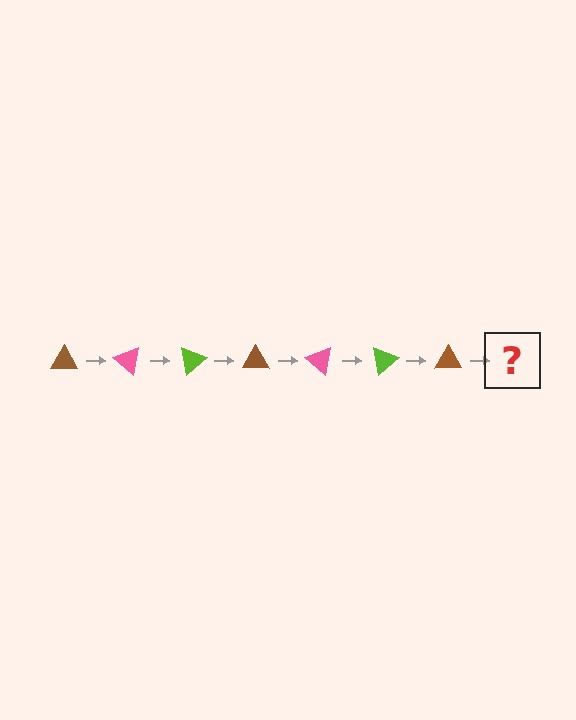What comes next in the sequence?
The next element should be a pink triangle, rotated 280 degrees from the start.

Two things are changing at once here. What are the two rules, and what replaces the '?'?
The two rules are that it rotates 40 degrees each step and the color cycles through brown, pink, and lime. The '?' should be a pink triangle, rotated 280 degrees from the start.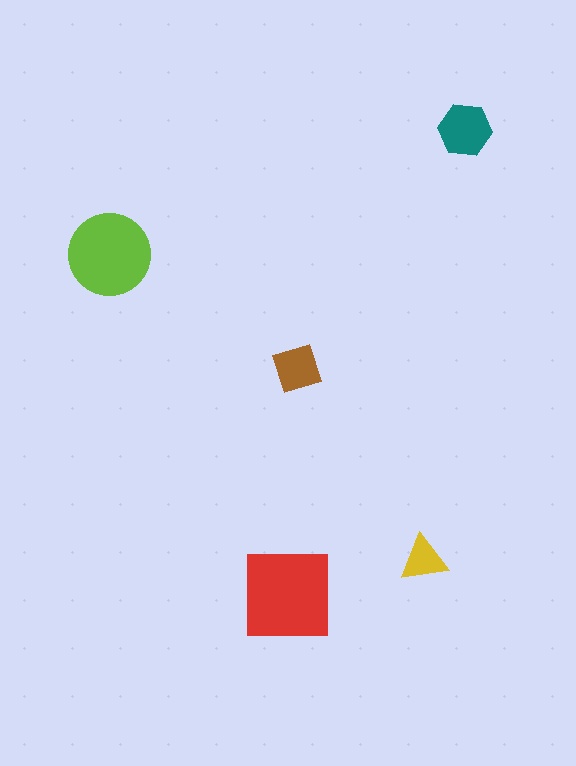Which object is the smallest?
The yellow triangle.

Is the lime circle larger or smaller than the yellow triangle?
Larger.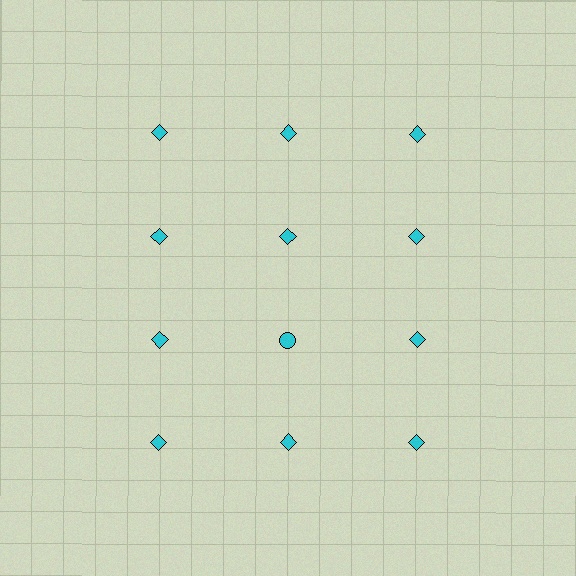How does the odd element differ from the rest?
It has a different shape: circle instead of diamond.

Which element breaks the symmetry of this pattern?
The cyan circle in the third row, second from left column breaks the symmetry. All other shapes are cyan diamonds.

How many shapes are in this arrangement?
There are 12 shapes arranged in a grid pattern.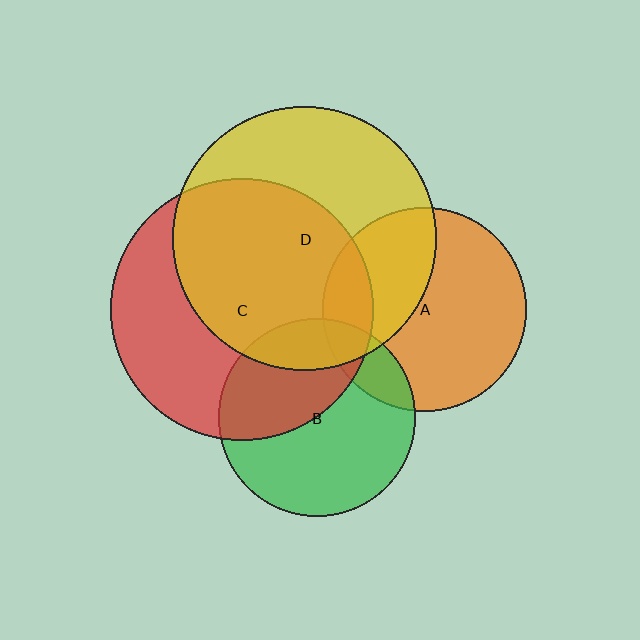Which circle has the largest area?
Circle D (yellow).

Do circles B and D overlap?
Yes.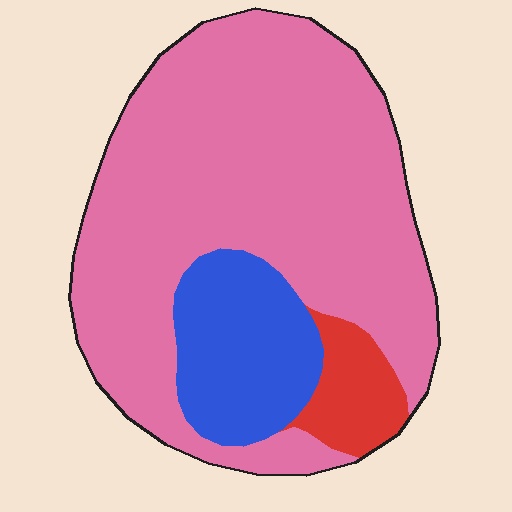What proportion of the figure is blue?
Blue covers about 15% of the figure.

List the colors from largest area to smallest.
From largest to smallest: pink, blue, red.